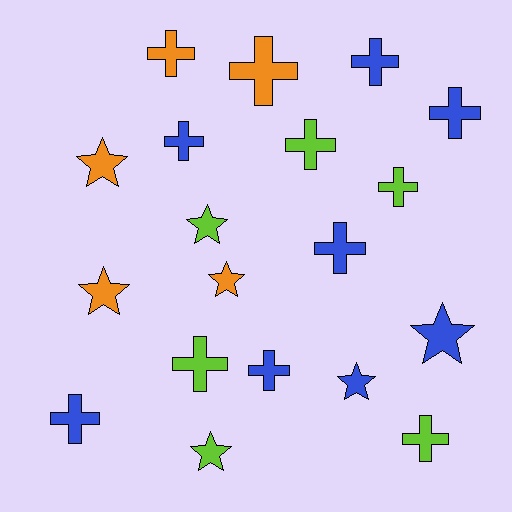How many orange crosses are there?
There are 2 orange crosses.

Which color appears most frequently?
Blue, with 8 objects.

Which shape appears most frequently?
Cross, with 12 objects.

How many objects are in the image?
There are 19 objects.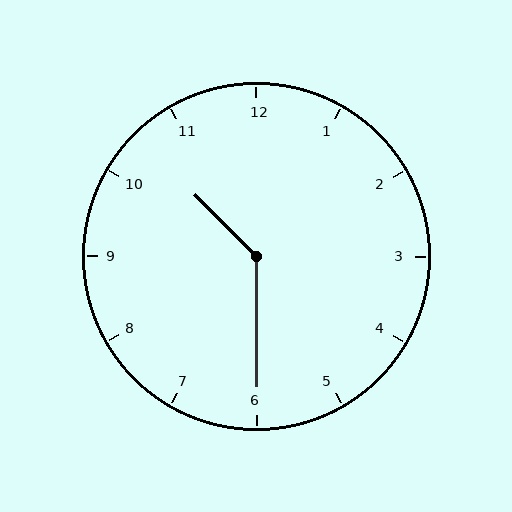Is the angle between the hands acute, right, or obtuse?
It is obtuse.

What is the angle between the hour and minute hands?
Approximately 135 degrees.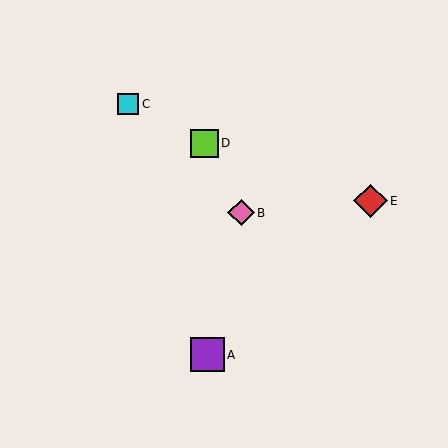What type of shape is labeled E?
Shape E is a red diamond.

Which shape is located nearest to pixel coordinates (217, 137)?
The lime square (labeled D) at (205, 143) is nearest to that location.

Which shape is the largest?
The red diamond (labeled E) is the largest.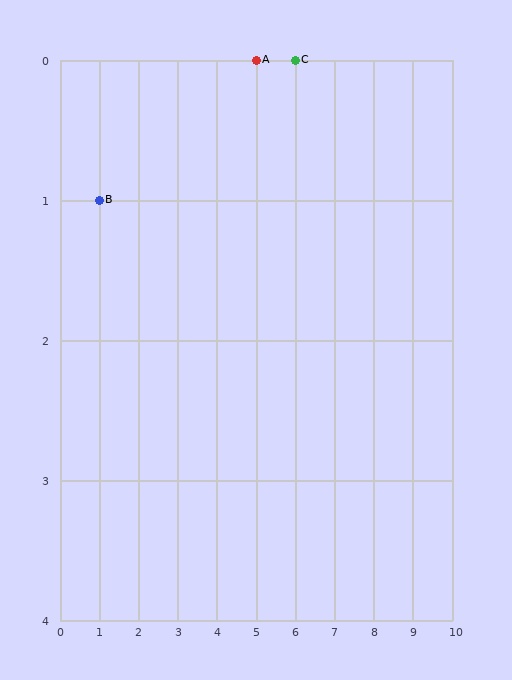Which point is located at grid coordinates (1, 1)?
Point B is at (1, 1).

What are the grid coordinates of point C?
Point C is at grid coordinates (6, 0).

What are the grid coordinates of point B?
Point B is at grid coordinates (1, 1).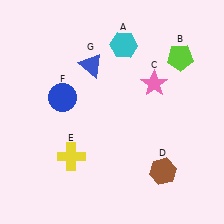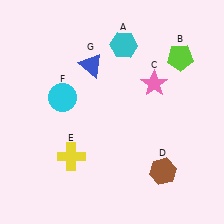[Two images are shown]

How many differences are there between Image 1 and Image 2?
There is 1 difference between the two images.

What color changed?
The circle (F) changed from blue in Image 1 to cyan in Image 2.